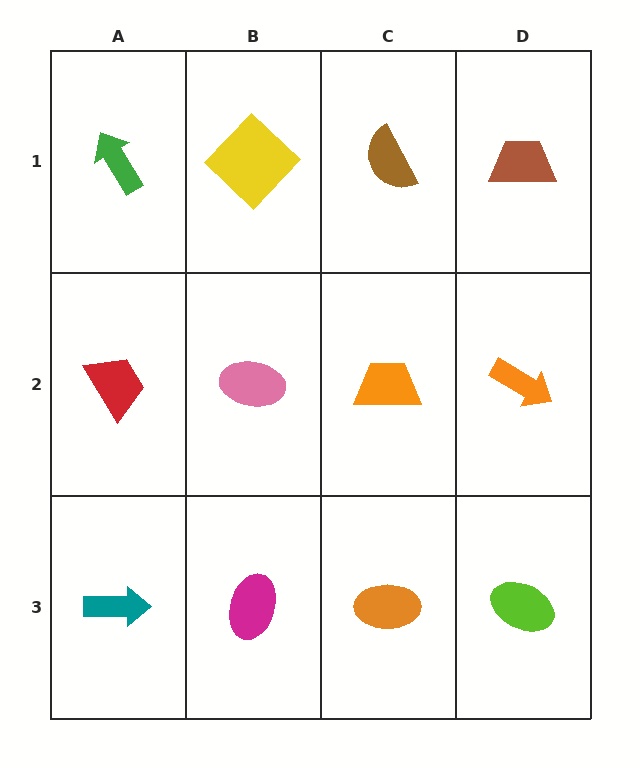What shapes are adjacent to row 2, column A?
A green arrow (row 1, column A), a teal arrow (row 3, column A), a pink ellipse (row 2, column B).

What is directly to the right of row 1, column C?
A brown trapezoid.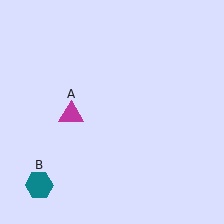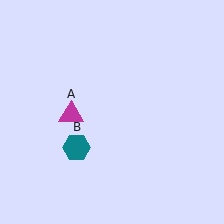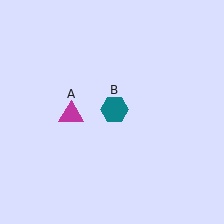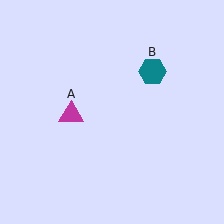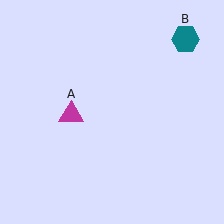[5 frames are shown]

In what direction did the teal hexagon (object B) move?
The teal hexagon (object B) moved up and to the right.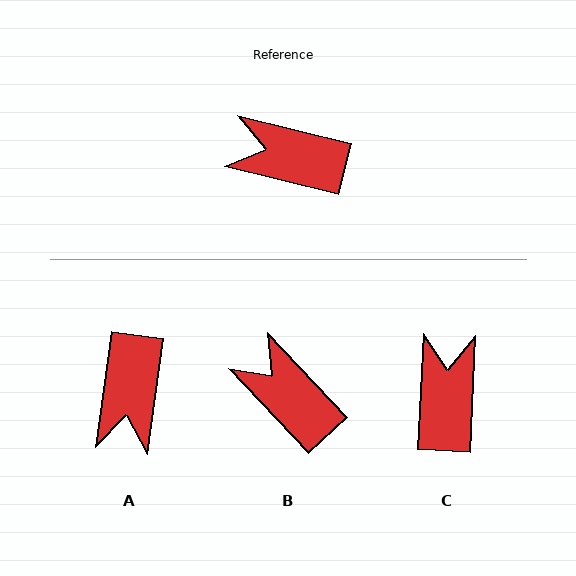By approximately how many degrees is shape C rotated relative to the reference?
Approximately 79 degrees clockwise.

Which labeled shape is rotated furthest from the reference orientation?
A, about 96 degrees away.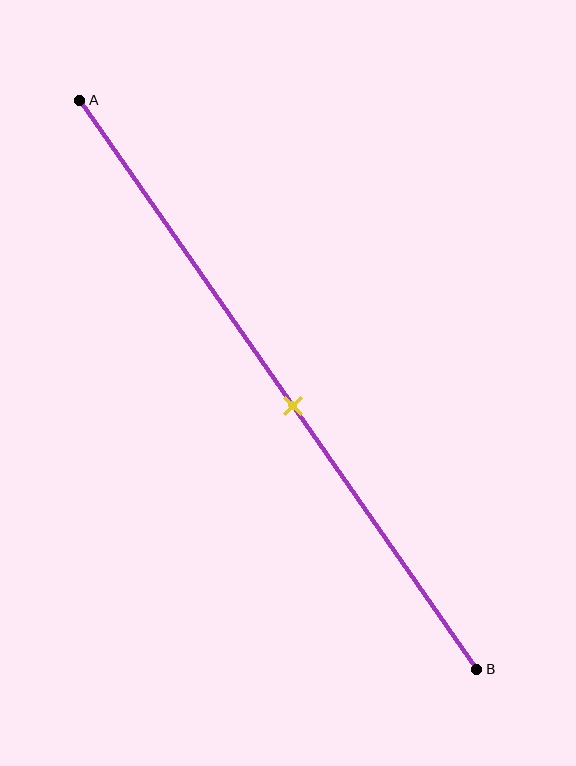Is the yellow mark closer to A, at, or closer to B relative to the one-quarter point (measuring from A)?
The yellow mark is closer to point B than the one-quarter point of segment AB.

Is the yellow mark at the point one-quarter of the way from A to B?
No, the mark is at about 55% from A, not at the 25% one-quarter point.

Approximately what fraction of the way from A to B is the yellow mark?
The yellow mark is approximately 55% of the way from A to B.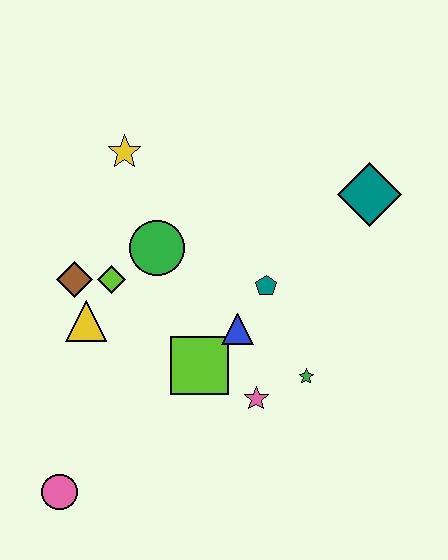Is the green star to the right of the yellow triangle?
Yes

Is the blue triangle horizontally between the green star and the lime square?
Yes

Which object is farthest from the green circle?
The pink circle is farthest from the green circle.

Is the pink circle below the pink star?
Yes